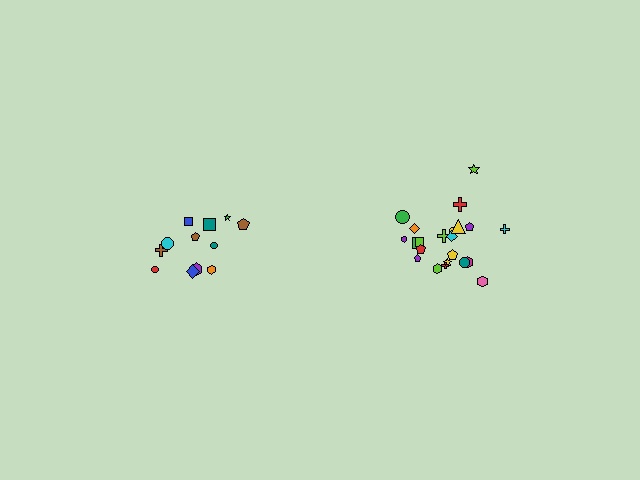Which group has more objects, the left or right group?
The right group.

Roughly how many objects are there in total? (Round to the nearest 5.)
Roughly 35 objects in total.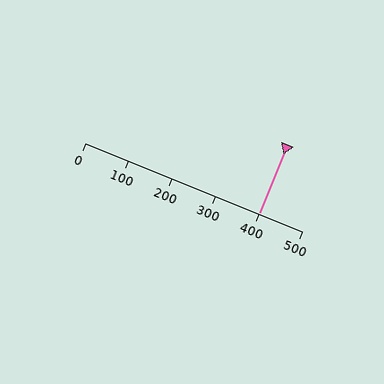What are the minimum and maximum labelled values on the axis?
The axis runs from 0 to 500.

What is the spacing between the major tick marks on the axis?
The major ticks are spaced 100 apart.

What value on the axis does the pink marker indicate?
The marker indicates approximately 400.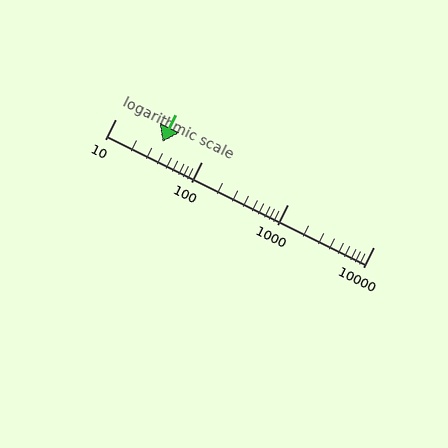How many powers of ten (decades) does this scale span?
The scale spans 3 decades, from 10 to 10000.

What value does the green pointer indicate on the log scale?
The pointer indicates approximately 35.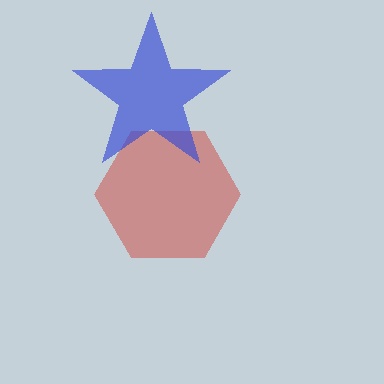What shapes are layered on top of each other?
The layered shapes are: a red hexagon, a blue star.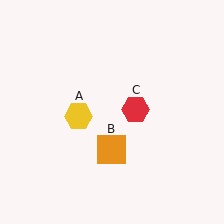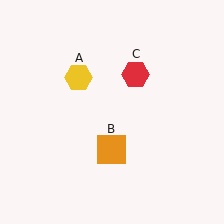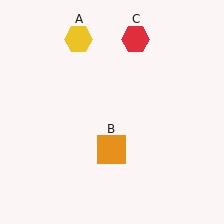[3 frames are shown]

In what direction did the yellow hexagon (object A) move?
The yellow hexagon (object A) moved up.